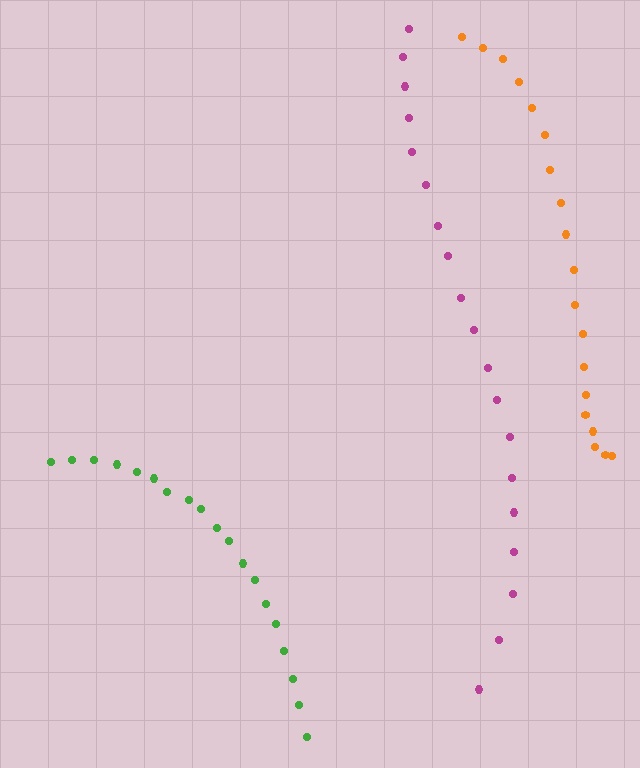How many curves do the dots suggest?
There are 3 distinct paths.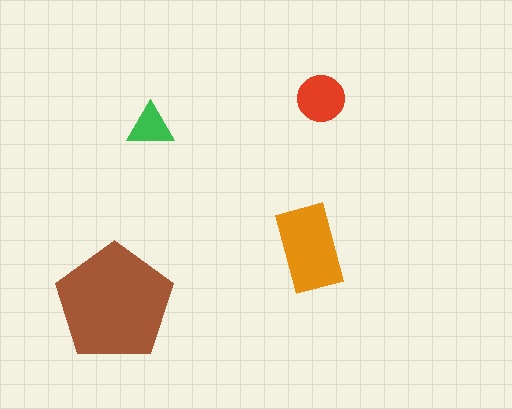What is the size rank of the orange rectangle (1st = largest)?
2nd.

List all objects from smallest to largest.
The green triangle, the red circle, the orange rectangle, the brown pentagon.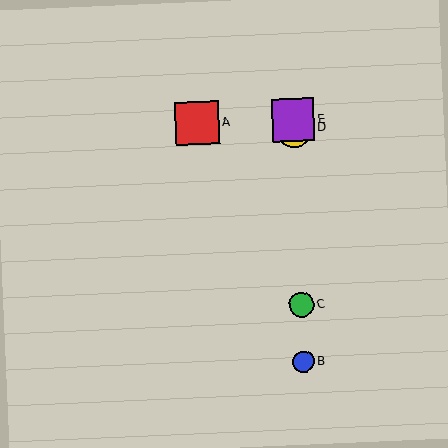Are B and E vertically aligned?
Yes, both are at x≈304.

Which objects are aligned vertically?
Objects B, C, D, E are aligned vertically.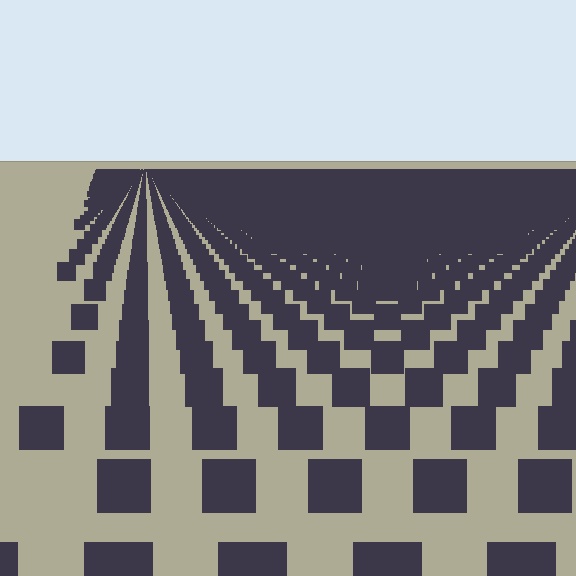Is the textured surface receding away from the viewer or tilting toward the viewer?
The surface is receding away from the viewer. Texture elements get smaller and denser toward the top.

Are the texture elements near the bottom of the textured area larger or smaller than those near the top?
Larger. Near the bottom, elements are closer to the viewer and appear at a bigger on-screen size.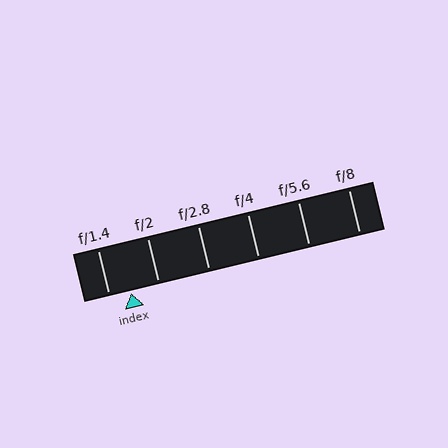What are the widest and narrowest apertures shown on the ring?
The widest aperture shown is f/1.4 and the narrowest is f/8.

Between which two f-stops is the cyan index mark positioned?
The index mark is between f/1.4 and f/2.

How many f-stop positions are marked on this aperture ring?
There are 6 f-stop positions marked.